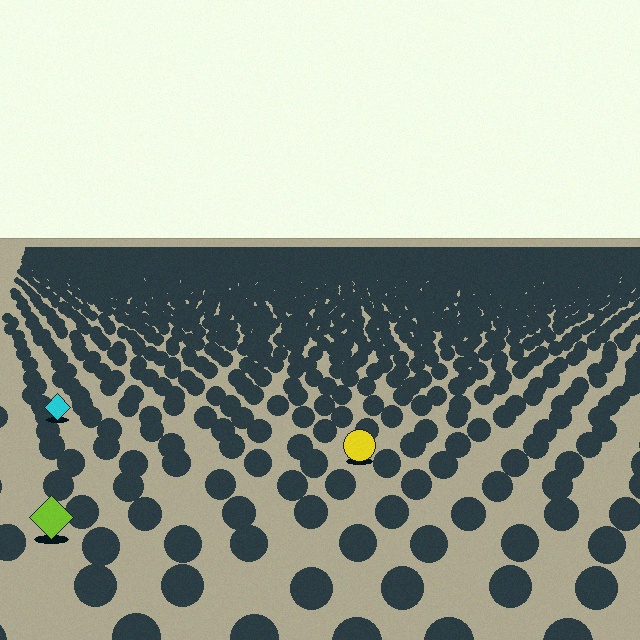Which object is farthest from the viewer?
The cyan diamond is farthest from the viewer. It appears smaller and the ground texture around it is denser.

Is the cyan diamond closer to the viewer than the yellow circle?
No. The yellow circle is closer — you can tell from the texture gradient: the ground texture is coarser near it.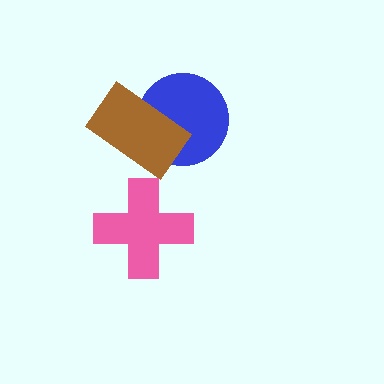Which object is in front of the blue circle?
The brown rectangle is in front of the blue circle.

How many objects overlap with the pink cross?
0 objects overlap with the pink cross.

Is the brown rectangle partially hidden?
No, no other shape covers it.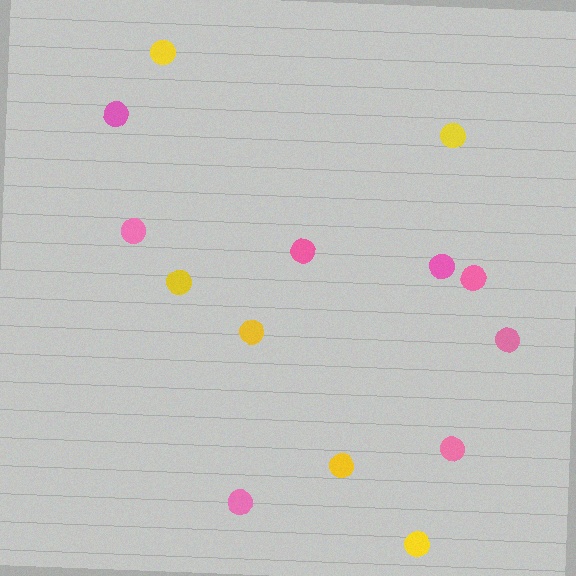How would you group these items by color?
There are 2 groups: one group of yellow circles (6) and one group of pink circles (8).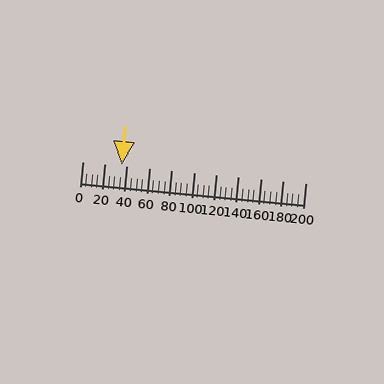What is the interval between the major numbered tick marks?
The major tick marks are spaced 20 units apart.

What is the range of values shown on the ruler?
The ruler shows values from 0 to 200.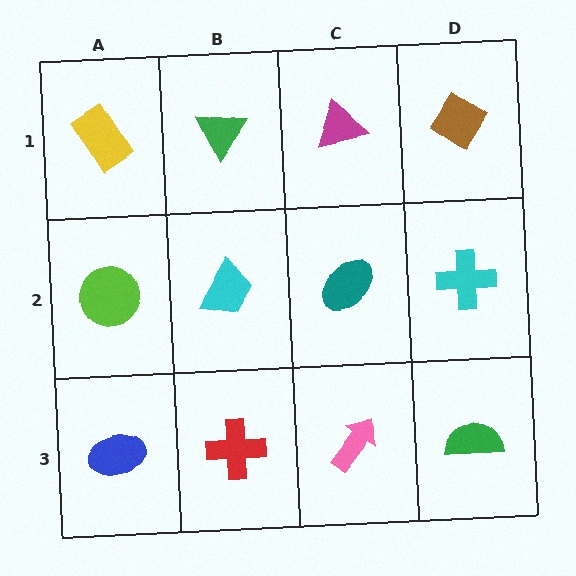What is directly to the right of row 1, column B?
A magenta triangle.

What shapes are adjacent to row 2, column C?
A magenta triangle (row 1, column C), a pink arrow (row 3, column C), a cyan trapezoid (row 2, column B), a cyan cross (row 2, column D).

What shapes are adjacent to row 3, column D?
A cyan cross (row 2, column D), a pink arrow (row 3, column C).